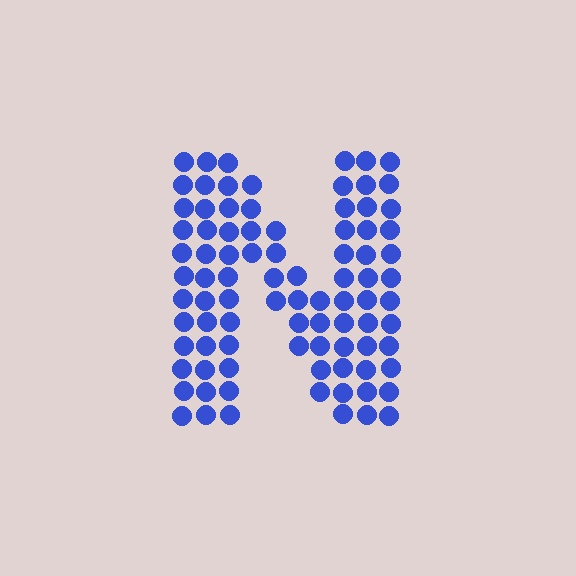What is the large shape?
The large shape is the letter N.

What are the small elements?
The small elements are circles.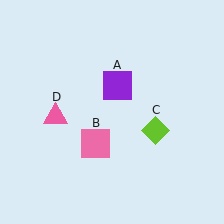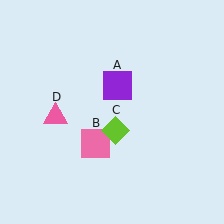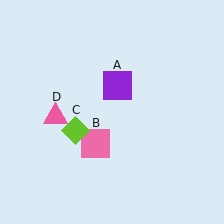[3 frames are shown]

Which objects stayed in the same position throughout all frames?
Purple square (object A) and pink square (object B) and pink triangle (object D) remained stationary.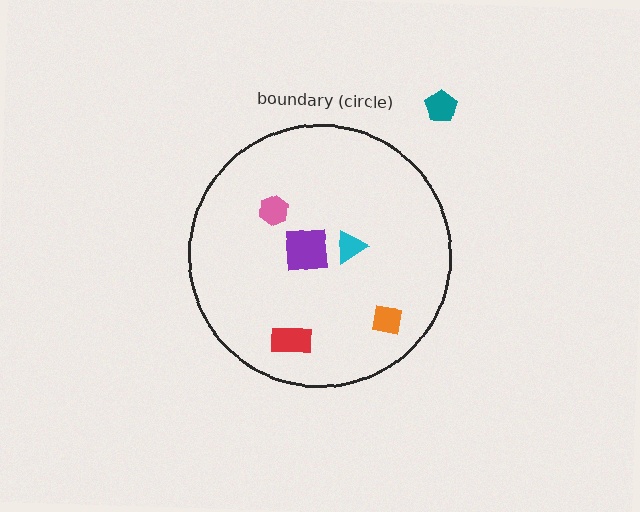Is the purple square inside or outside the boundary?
Inside.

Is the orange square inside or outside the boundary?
Inside.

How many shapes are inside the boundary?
5 inside, 1 outside.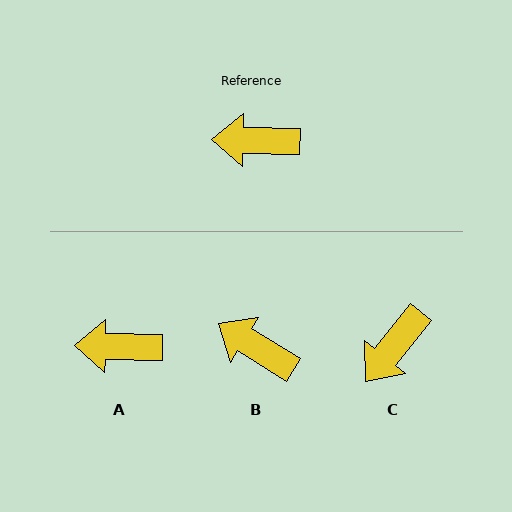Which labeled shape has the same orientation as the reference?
A.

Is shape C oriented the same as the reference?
No, it is off by about 53 degrees.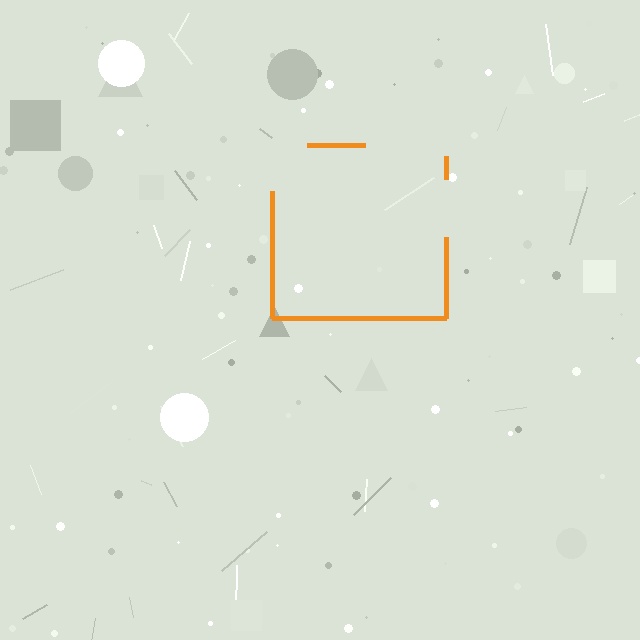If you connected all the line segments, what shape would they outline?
They would outline a square.